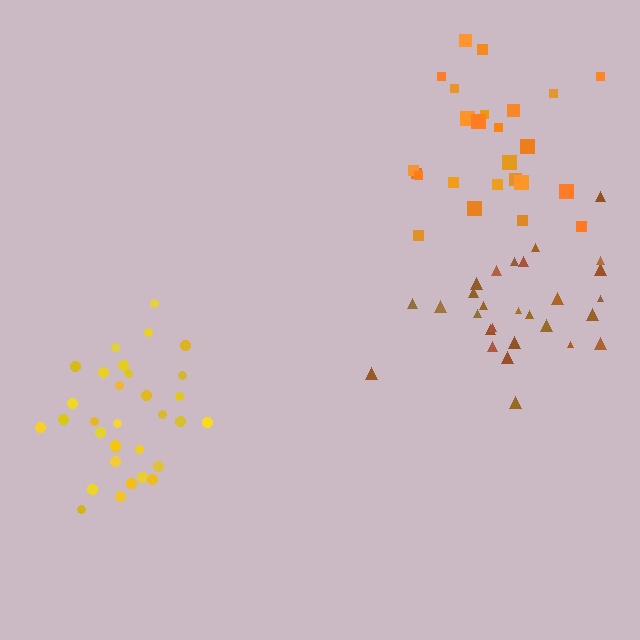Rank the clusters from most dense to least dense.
yellow, brown, orange.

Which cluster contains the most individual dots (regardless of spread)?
Yellow (32).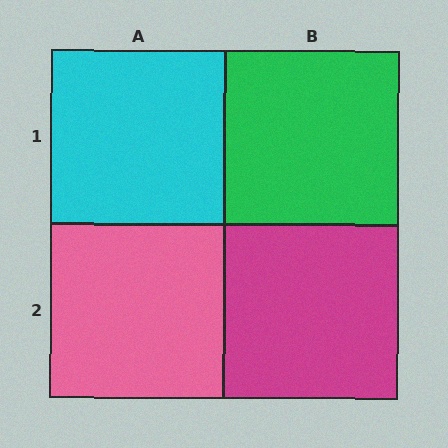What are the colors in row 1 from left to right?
Cyan, green.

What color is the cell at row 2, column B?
Magenta.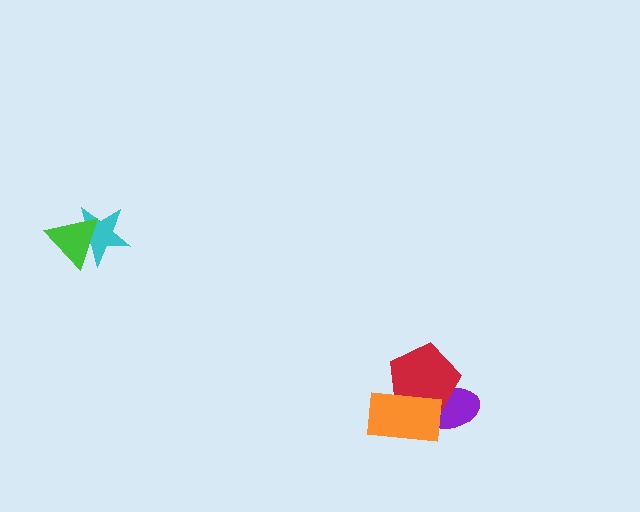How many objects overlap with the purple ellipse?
2 objects overlap with the purple ellipse.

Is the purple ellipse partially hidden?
Yes, it is partially covered by another shape.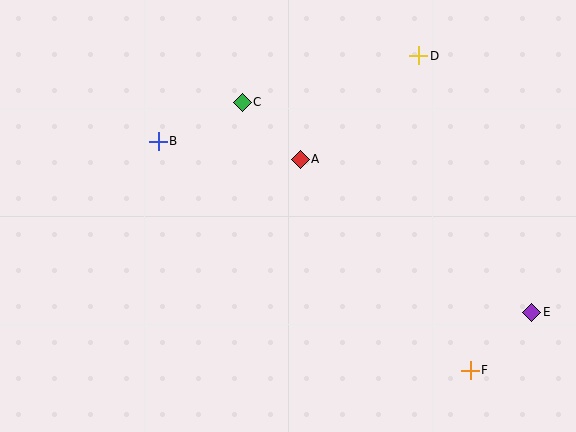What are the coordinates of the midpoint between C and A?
The midpoint between C and A is at (271, 131).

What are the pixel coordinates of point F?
Point F is at (470, 370).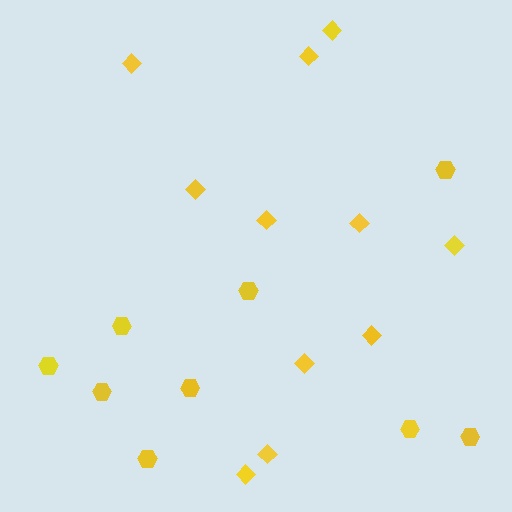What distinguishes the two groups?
There are 2 groups: one group of diamonds (11) and one group of hexagons (9).